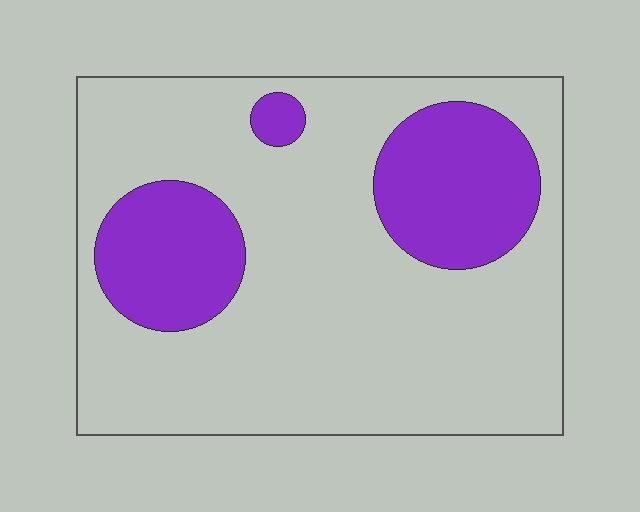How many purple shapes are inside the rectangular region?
3.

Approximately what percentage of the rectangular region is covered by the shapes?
Approximately 25%.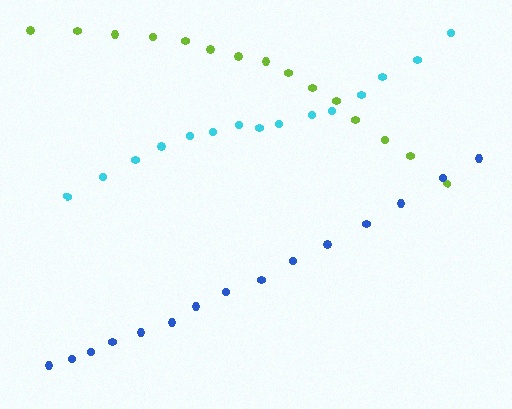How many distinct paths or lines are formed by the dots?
There are 3 distinct paths.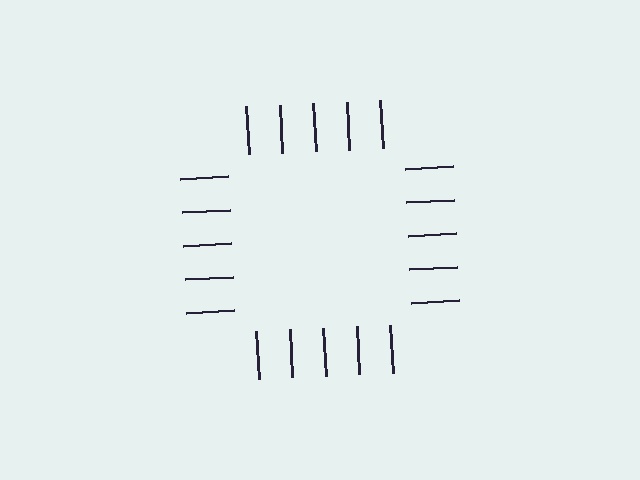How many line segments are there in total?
20 — 5 along each of the 4 edges.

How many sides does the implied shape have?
4 sides — the line-ends trace a square.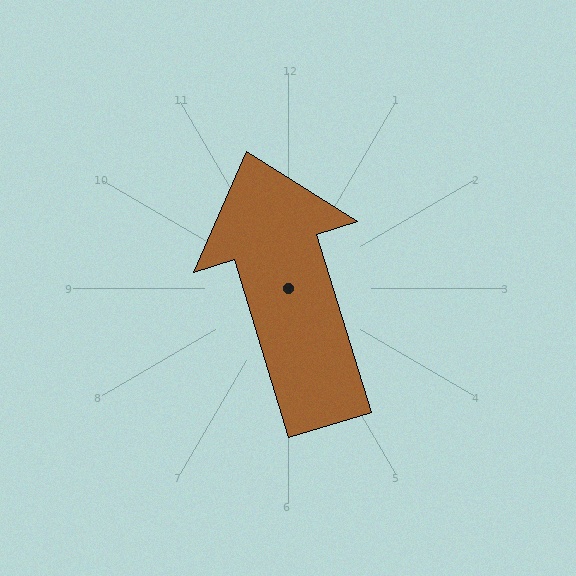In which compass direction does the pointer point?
North.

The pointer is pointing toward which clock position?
Roughly 11 o'clock.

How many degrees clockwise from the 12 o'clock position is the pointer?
Approximately 343 degrees.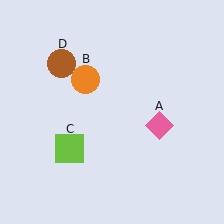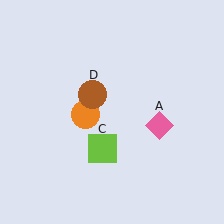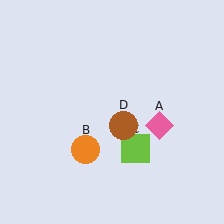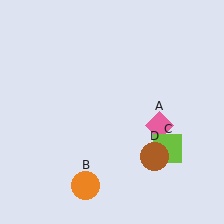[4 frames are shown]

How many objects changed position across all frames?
3 objects changed position: orange circle (object B), lime square (object C), brown circle (object D).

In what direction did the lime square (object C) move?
The lime square (object C) moved right.